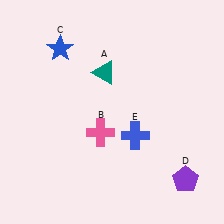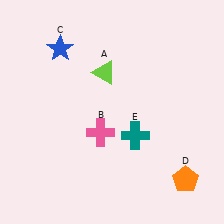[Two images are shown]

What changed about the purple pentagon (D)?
In Image 1, D is purple. In Image 2, it changed to orange.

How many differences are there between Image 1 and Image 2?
There are 3 differences between the two images.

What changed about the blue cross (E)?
In Image 1, E is blue. In Image 2, it changed to teal.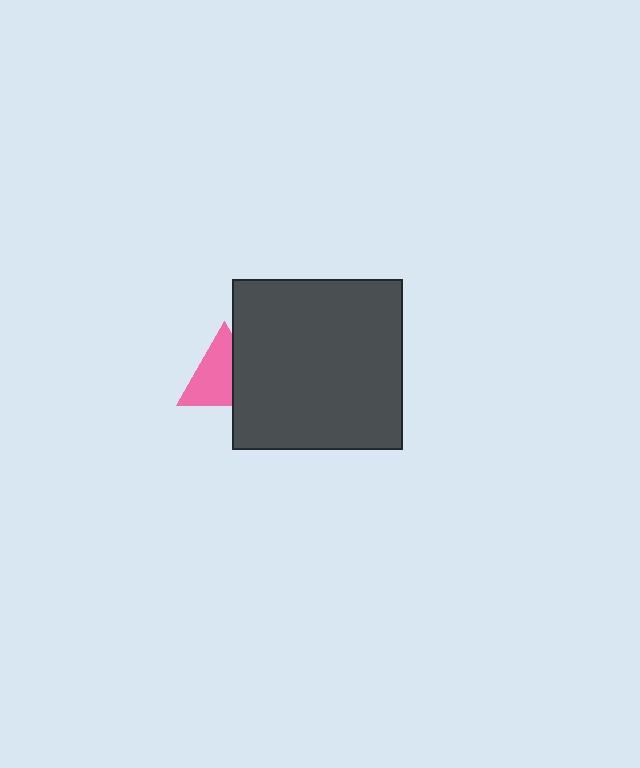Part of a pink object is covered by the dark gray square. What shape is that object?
It is a triangle.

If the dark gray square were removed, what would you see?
You would see the complete pink triangle.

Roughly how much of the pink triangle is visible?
About half of it is visible (roughly 63%).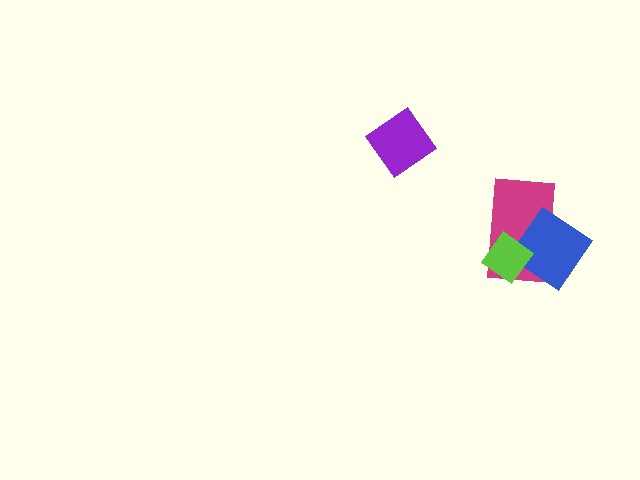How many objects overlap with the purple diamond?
0 objects overlap with the purple diamond.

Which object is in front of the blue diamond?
The lime diamond is in front of the blue diamond.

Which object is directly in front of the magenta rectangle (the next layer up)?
The blue diamond is directly in front of the magenta rectangle.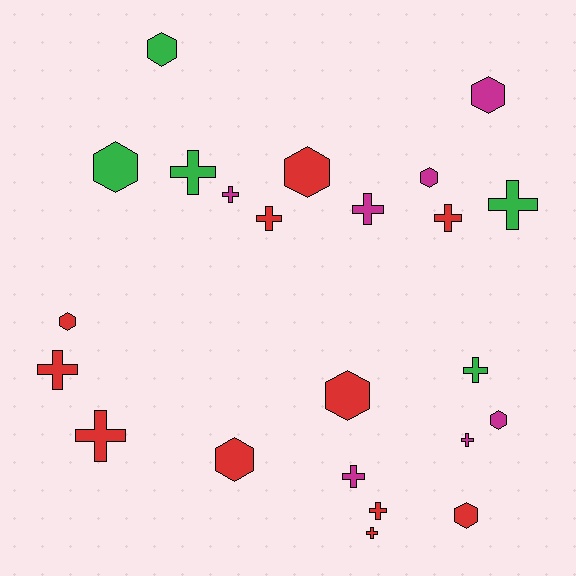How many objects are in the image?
There are 23 objects.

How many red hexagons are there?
There are 5 red hexagons.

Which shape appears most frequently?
Cross, with 13 objects.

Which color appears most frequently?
Red, with 11 objects.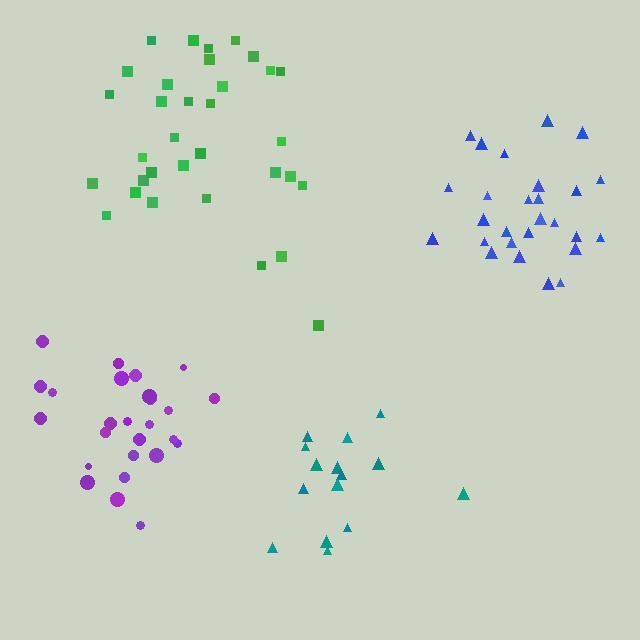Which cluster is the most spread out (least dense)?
Teal.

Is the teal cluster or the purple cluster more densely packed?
Purple.